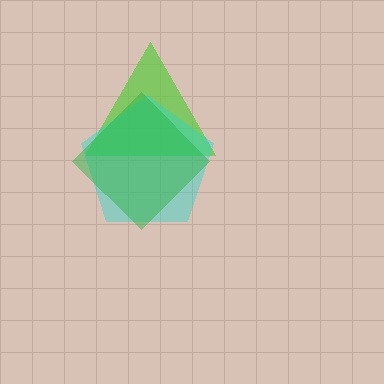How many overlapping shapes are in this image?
There are 3 overlapping shapes in the image.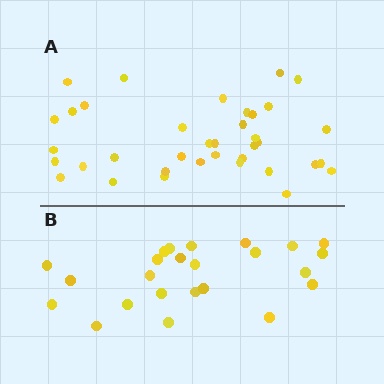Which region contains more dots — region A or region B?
Region A (the top region) has more dots.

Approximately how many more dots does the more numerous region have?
Region A has approximately 15 more dots than region B.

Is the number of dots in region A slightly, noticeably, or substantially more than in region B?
Region A has substantially more. The ratio is roughly 1.5 to 1.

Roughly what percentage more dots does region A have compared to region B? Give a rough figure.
About 55% more.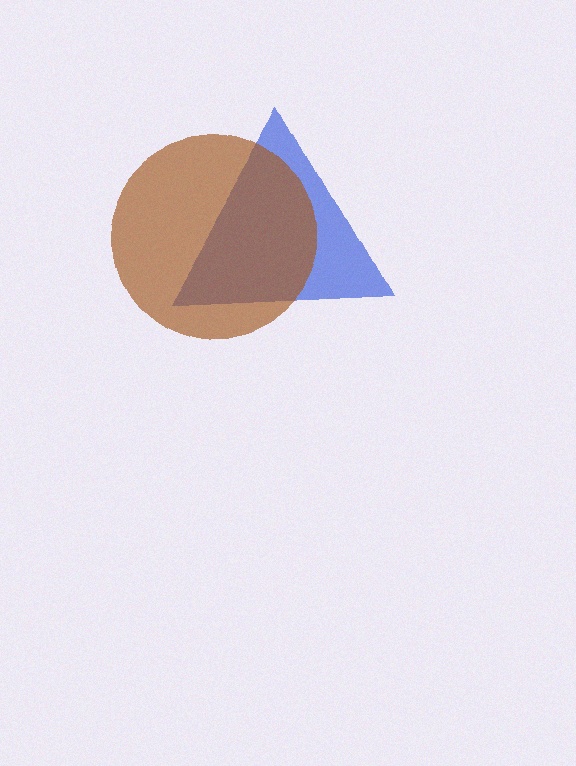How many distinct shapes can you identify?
There are 2 distinct shapes: a blue triangle, a brown circle.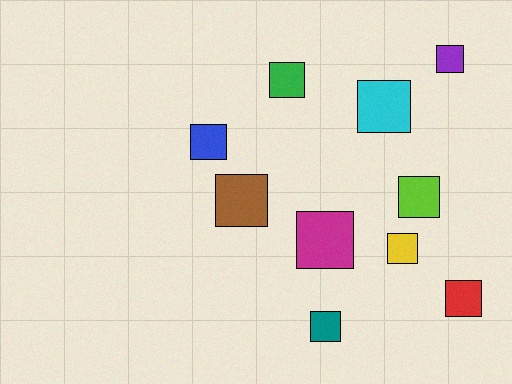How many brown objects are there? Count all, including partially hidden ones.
There is 1 brown object.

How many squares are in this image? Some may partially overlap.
There are 10 squares.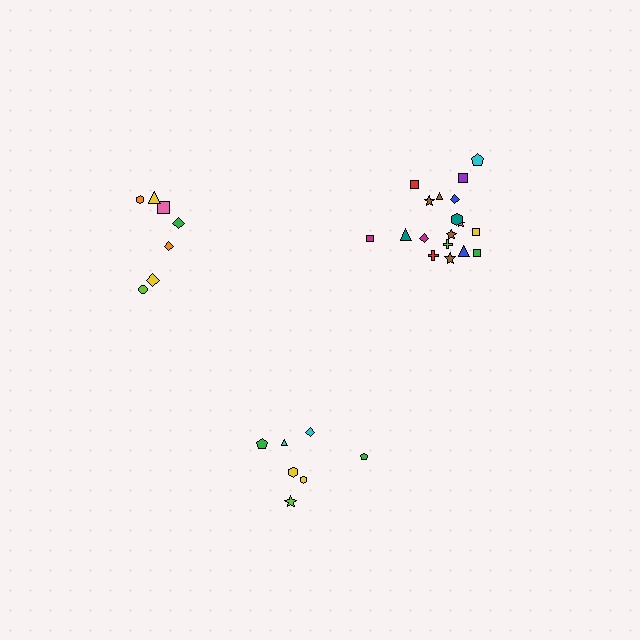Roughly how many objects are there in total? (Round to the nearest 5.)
Roughly 30 objects in total.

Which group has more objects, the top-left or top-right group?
The top-right group.